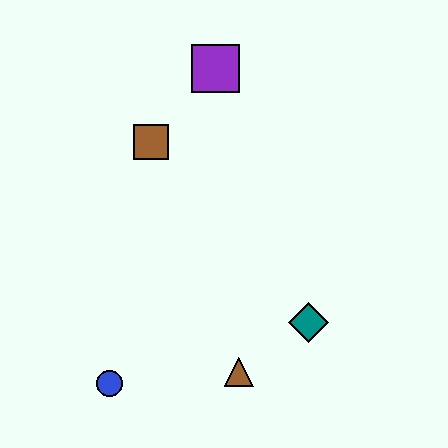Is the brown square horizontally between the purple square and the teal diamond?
No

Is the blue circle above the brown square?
No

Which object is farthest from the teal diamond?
The purple square is farthest from the teal diamond.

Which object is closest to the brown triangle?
The teal diamond is closest to the brown triangle.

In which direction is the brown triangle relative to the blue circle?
The brown triangle is to the right of the blue circle.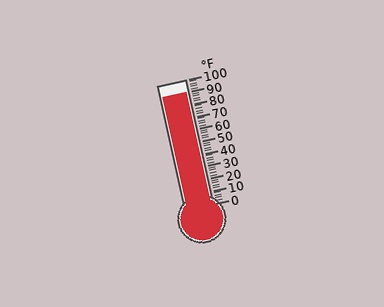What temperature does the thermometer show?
The thermometer shows approximately 90°F.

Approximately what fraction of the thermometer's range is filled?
The thermometer is filled to approximately 90% of its range.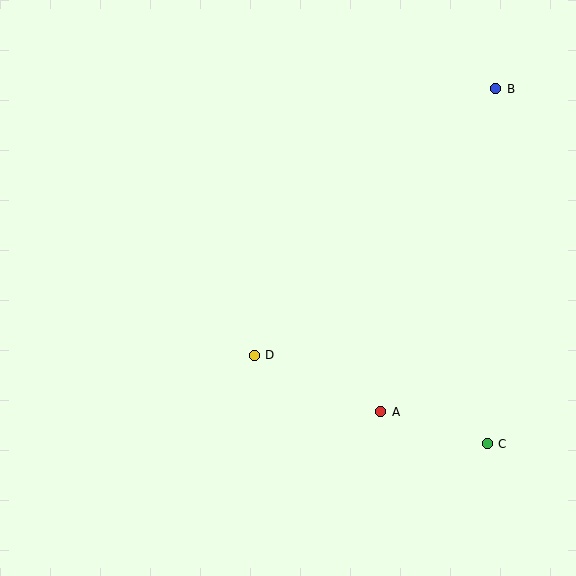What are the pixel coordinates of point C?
Point C is at (487, 444).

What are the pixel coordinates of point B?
Point B is at (496, 89).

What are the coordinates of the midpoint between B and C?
The midpoint between B and C is at (492, 266).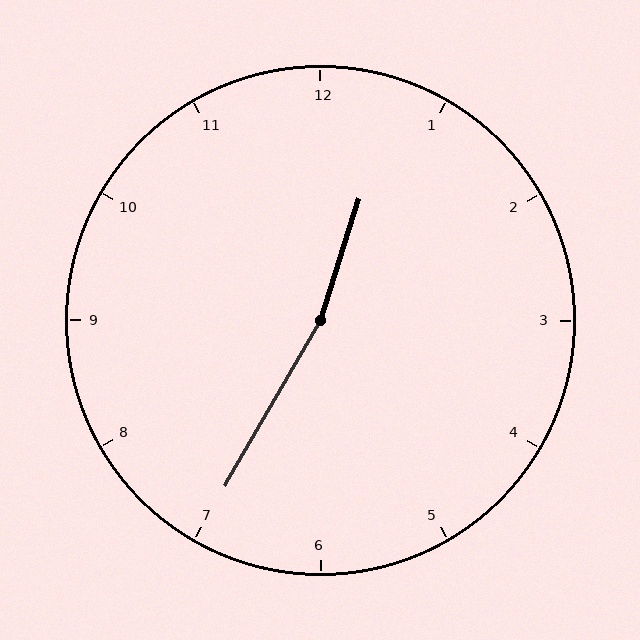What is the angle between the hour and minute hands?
Approximately 168 degrees.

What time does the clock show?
12:35.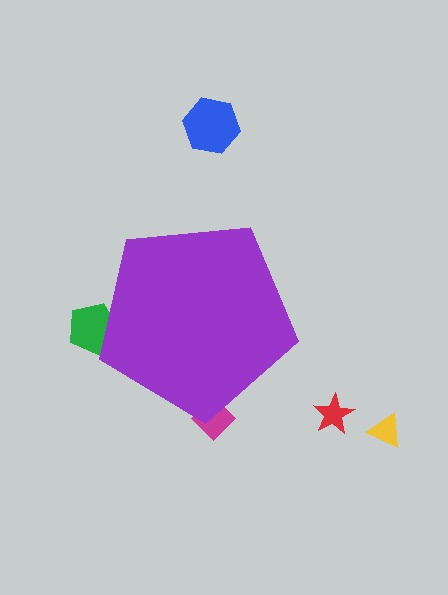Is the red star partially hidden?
No, the red star is fully visible.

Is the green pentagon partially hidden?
Yes, the green pentagon is partially hidden behind the purple pentagon.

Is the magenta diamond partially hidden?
Yes, the magenta diamond is partially hidden behind the purple pentagon.